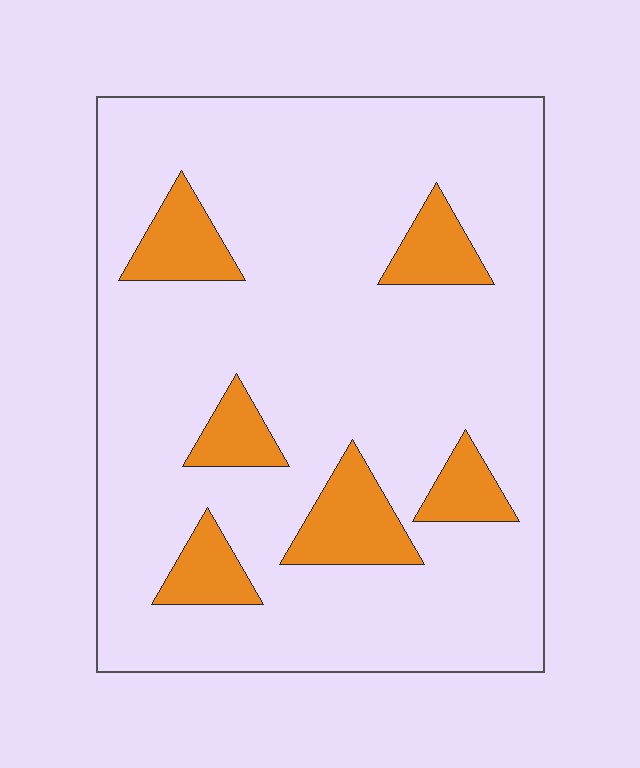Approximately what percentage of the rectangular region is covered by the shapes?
Approximately 15%.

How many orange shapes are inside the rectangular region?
6.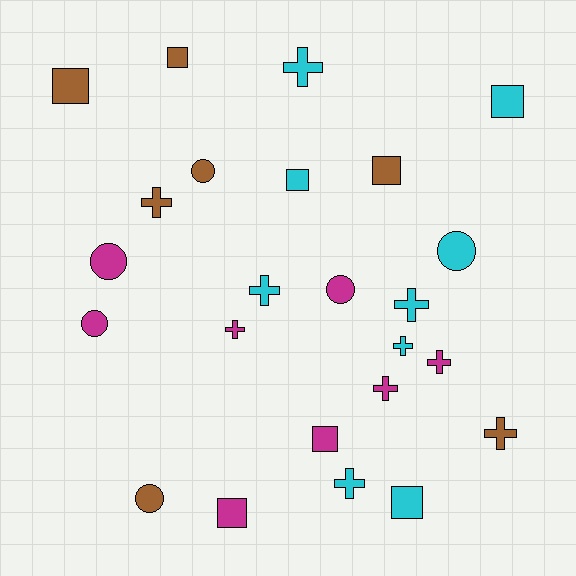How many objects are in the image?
There are 24 objects.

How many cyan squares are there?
There are 3 cyan squares.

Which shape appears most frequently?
Cross, with 10 objects.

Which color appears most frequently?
Cyan, with 9 objects.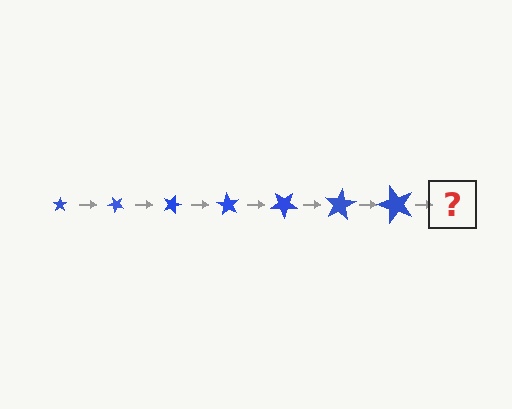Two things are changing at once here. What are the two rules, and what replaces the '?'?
The two rules are that the star grows larger each step and it rotates 45 degrees each step. The '?' should be a star, larger than the previous one and rotated 315 degrees from the start.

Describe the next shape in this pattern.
It should be a star, larger than the previous one and rotated 315 degrees from the start.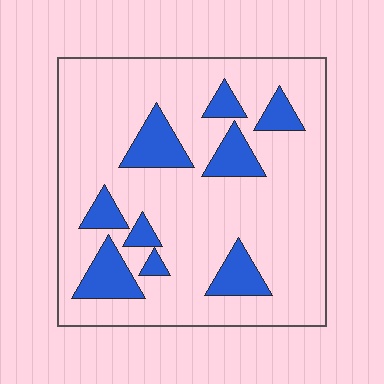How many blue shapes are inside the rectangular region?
9.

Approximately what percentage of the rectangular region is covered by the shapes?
Approximately 20%.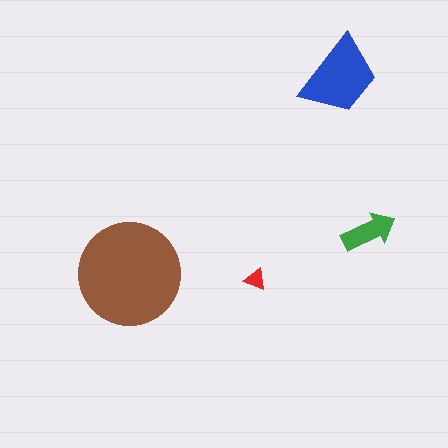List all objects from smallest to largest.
The red triangle, the green arrow, the blue trapezoid, the brown circle.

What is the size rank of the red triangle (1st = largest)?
4th.